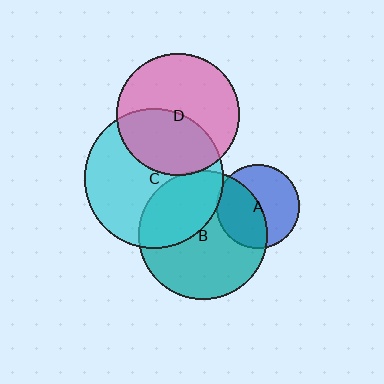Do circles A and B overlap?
Yes.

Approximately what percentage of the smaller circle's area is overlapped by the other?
Approximately 45%.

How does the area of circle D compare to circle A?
Approximately 2.2 times.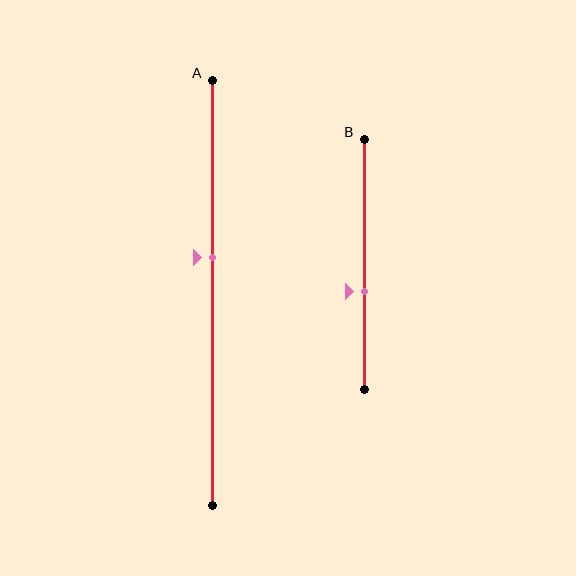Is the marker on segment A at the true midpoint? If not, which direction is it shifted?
No, the marker on segment A is shifted upward by about 8% of the segment length.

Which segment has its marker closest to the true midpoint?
Segment A has its marker closest to the true midpoint.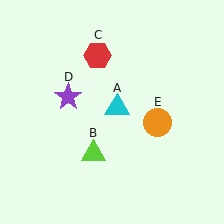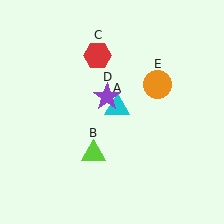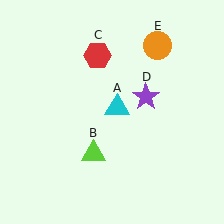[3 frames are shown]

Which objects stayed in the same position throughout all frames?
Cyan triangle (object A) and lime triangle (object B) and red hexagon (object C) remained stationary.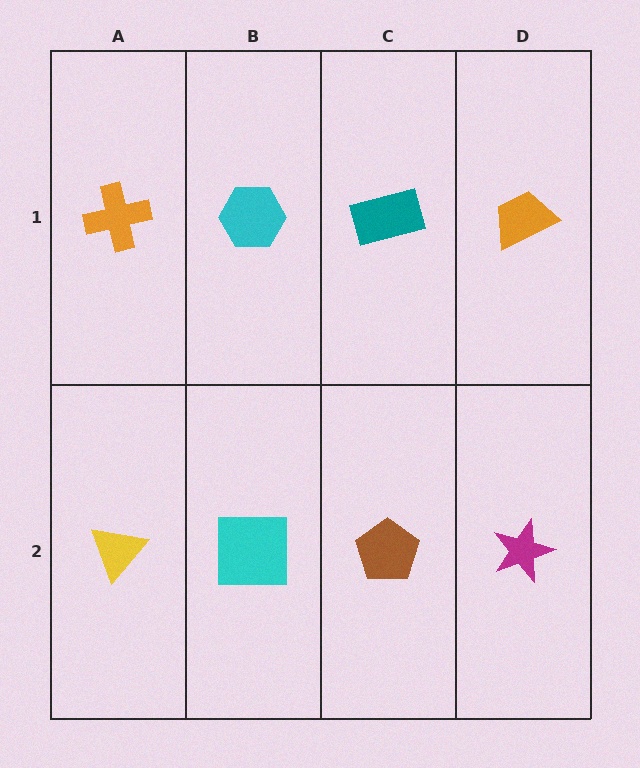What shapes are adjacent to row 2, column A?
An orange cross (row 1, column A), a cyan square (row 2, column B).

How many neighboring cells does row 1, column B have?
3.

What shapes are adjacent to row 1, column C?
A brown pentagon (row 2, column C), a cyan hexagon (row 1, column B), an orange trapezoid (row 1, column D).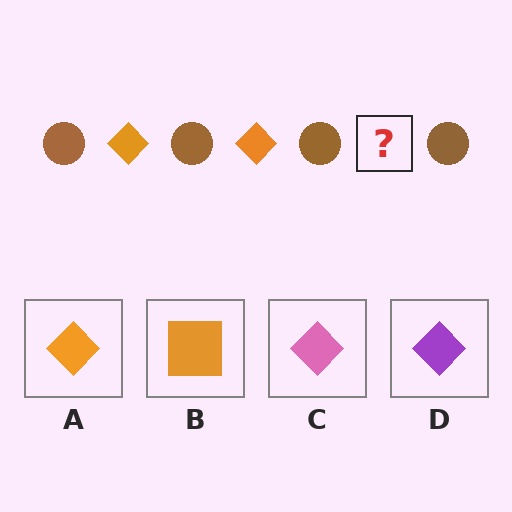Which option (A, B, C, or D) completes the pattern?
A.